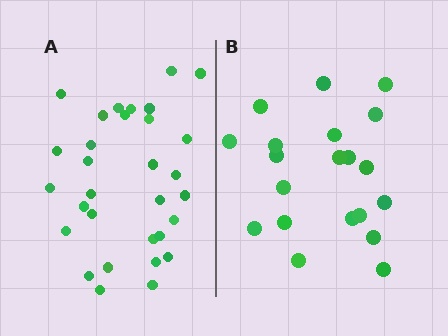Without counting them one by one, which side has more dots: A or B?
Region A (the left region) has more dots.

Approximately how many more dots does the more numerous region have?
Region A has roughly 12 or so more dots than region B.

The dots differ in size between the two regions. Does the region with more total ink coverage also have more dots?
No. Region B has more total ink coverage because its dots are larger, but region A actually contains more individual dots. Total area can be misleading — the number of items is what matters here.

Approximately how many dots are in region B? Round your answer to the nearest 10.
About 20 dots.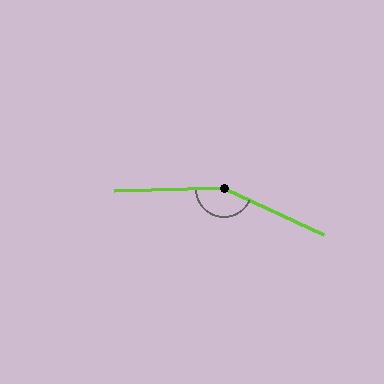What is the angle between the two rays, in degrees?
Approximately 154 degrees.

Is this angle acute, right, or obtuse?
It is obtuse.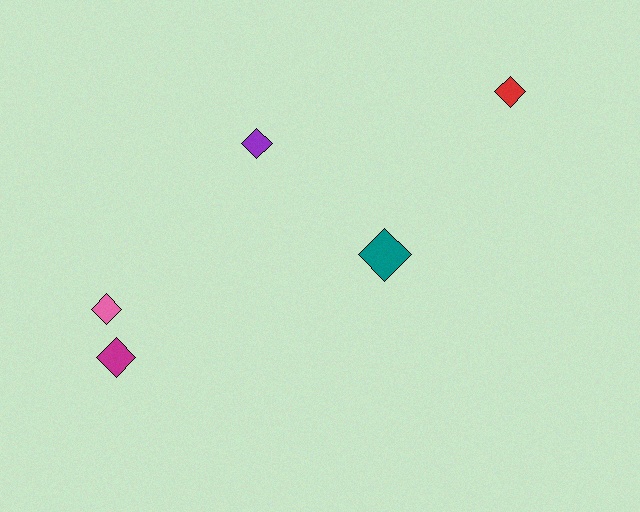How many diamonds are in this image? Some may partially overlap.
There are 5 diamonds.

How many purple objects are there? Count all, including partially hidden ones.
There is 1 purple object.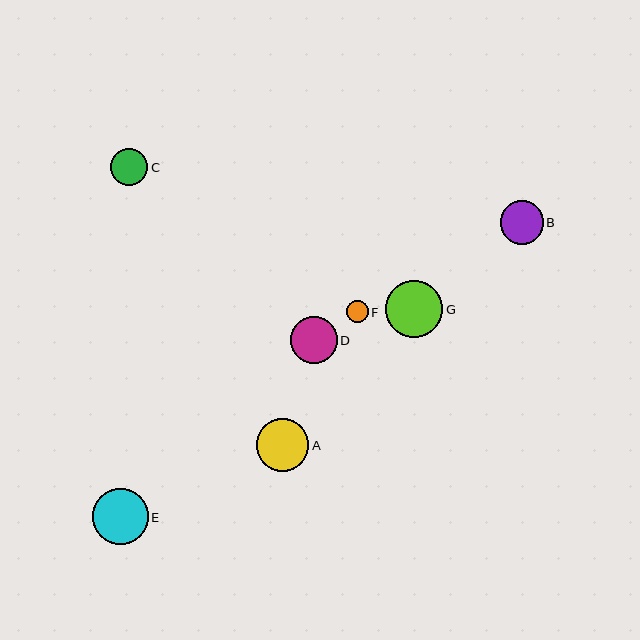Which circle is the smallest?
Circle F is the smallest with a size of approximately 22 pixels.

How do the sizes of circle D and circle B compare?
Circle D and circle B are approximately the same size.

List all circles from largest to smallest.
From largest to smallest: G, E, A, D, B, C, F.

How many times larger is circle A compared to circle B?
Circle A is approximately 1.2 times the size of circle B.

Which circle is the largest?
Circle G is the largest with a size of approximately 57 pixels.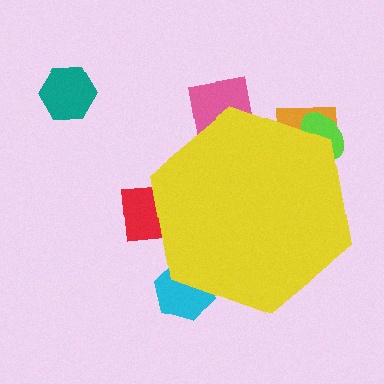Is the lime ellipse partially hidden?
Yes, the lime ellipse is partially hidden behind the yellow hexagon.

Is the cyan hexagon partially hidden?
Yes, the cyan hexagon is partially hidden behind the yellow hexagon.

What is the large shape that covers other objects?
A yellow hexagon.